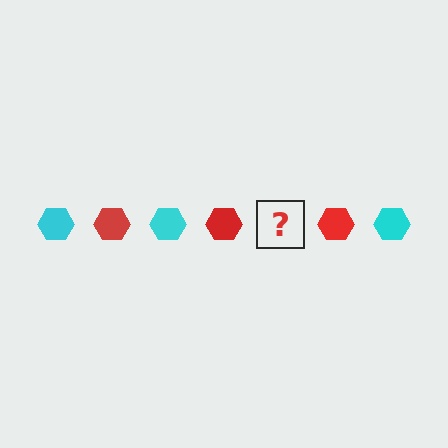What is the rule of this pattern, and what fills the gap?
The rule is that the pattern cycles through cyan, red hexagons. The gap should be filled with a cyan hexagon.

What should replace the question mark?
The question mark should be replaced with a cyan hexagon.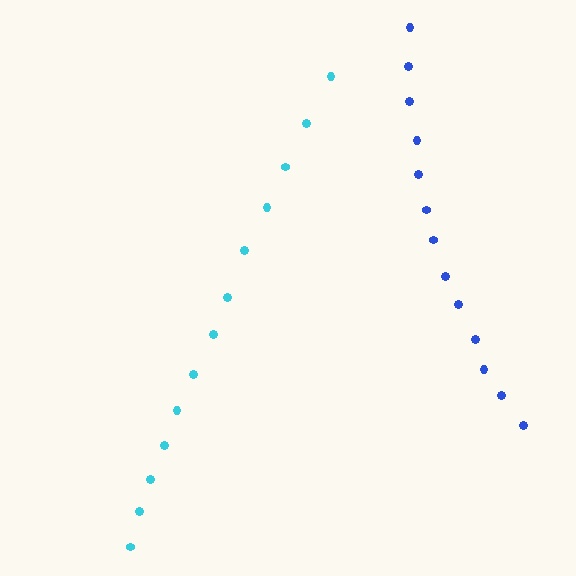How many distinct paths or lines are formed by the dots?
There are 2 distinct paths.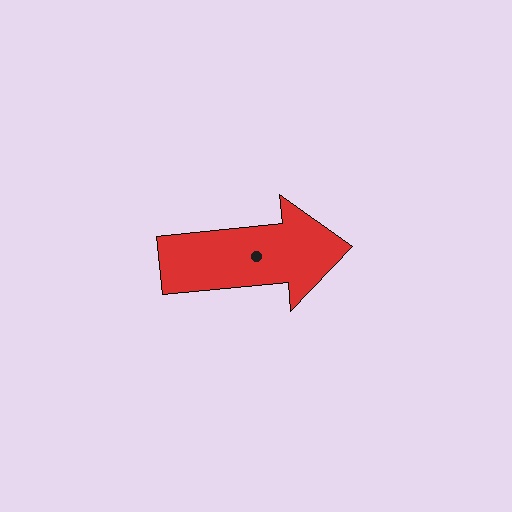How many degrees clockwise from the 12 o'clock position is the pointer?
Approximately 84 degrees.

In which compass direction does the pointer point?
East.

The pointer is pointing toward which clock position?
Roughly 3 o'clock.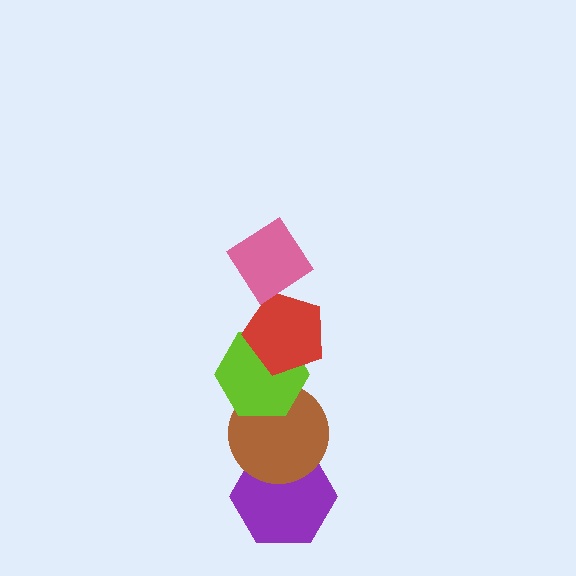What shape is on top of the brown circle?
The lime hexagon is on top of the brown circle.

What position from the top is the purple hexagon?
The purple hexagon is 5th from the top.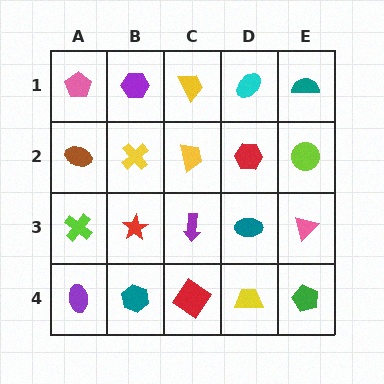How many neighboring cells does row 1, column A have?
2.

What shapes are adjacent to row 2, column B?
A purple hexagon (row 1, column B), a red star (row 3, column B), a brown ellipse (row 2, column A), a yellow trapezoid (row 2, column C).